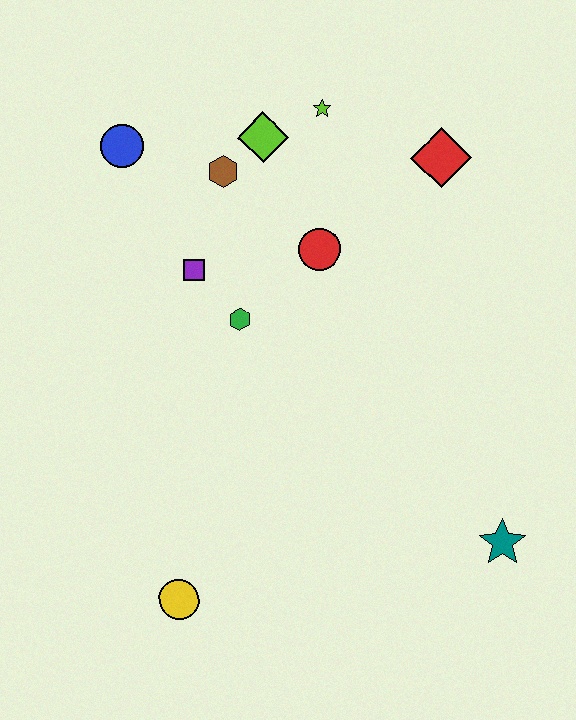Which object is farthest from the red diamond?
The yellow circle is farthest from the red diamond.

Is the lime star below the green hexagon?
No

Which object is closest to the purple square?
The green hexagon is closest to the purple square.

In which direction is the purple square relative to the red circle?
The purple square is to the left of the red circle.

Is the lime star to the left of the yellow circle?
No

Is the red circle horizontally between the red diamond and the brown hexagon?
Yes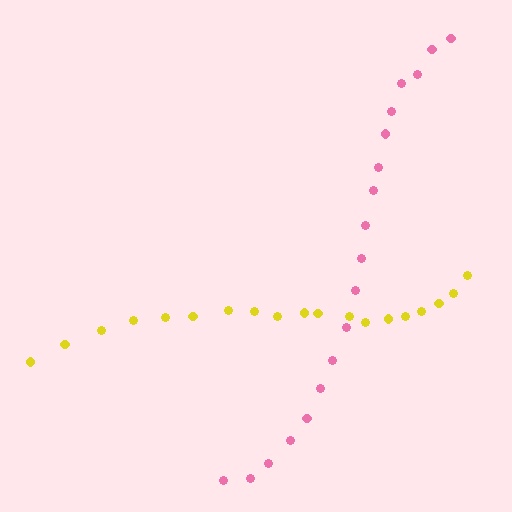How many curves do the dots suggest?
There are 2 distinct paths.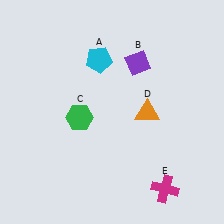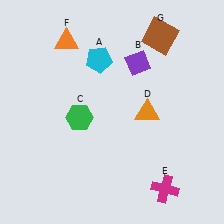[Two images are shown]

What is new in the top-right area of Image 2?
A brown square (G) was added in the top-right area of Image 2.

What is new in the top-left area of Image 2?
An orange triangle (F) was added in the top-left area of Image 2.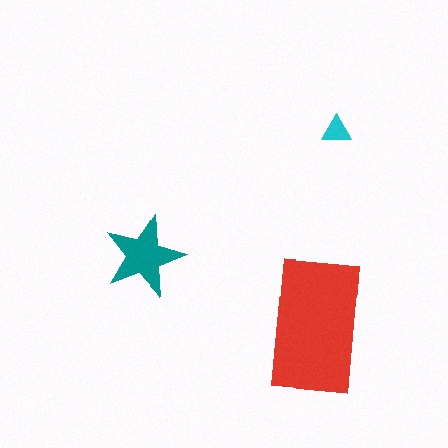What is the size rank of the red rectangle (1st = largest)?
1st.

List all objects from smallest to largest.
The cyan triangle, the teal star, the red rectangle.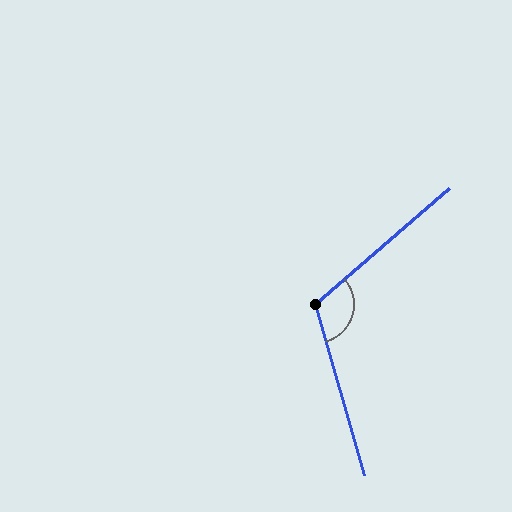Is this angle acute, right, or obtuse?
It is obtuse.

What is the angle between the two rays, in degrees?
Approximately 115 degrees.